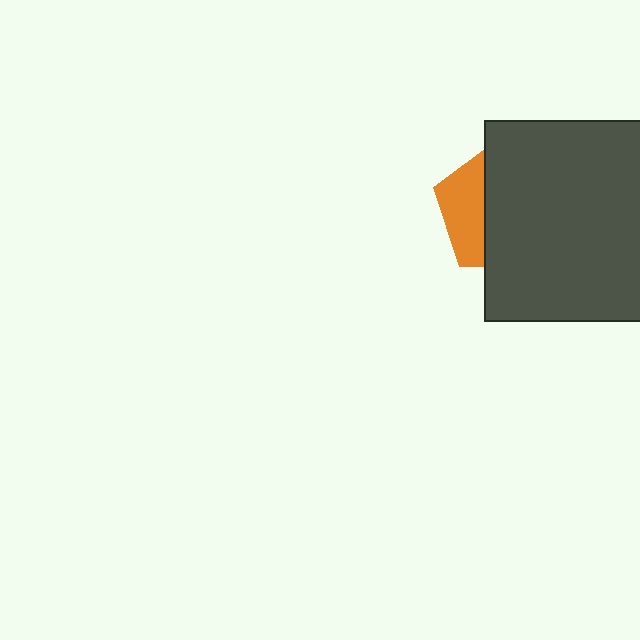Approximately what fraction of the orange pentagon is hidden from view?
Roughly 68% of the orange pentagon is hidden behind the dark gray square.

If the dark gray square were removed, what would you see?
You would see the complete orange pentagon.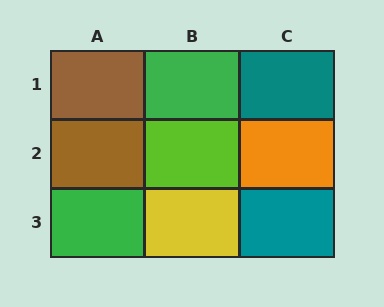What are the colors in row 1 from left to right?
Brown, green, teal.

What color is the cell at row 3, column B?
Yellow.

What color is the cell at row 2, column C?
Orange.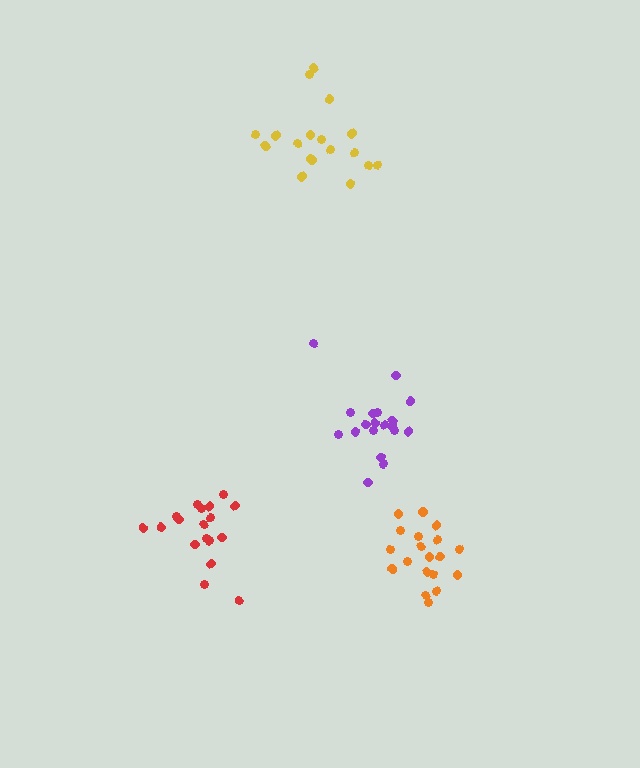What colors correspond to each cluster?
The clusters are colored: orange, red, yellow, purple.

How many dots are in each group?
Group 1: 19 dots, Group 2: 18 dots, Group 3: 18 dots, Group 4: 20 dots (75 total).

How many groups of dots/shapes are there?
There are 4 groups.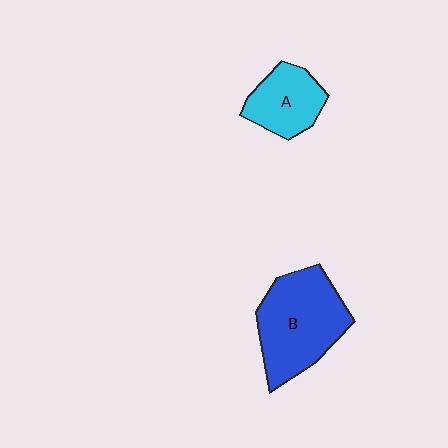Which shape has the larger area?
Shape B (blue).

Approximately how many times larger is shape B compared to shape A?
Approximately 1.8 times.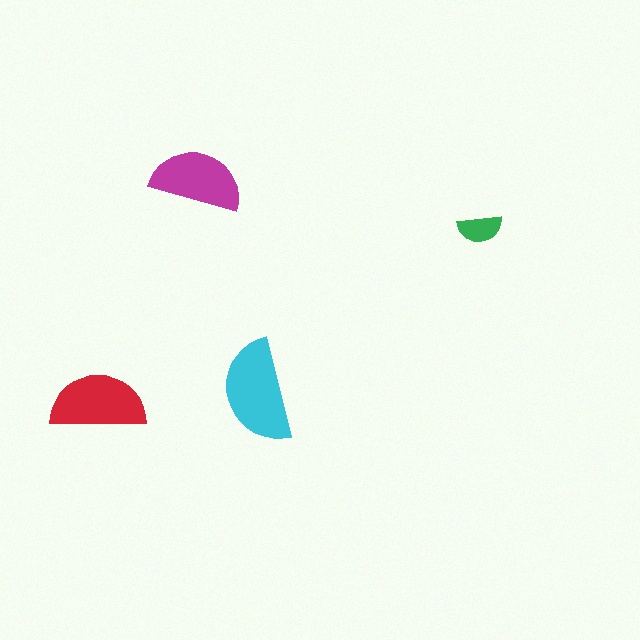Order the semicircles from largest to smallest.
the cyan one, the red one, the magenta one, the green one.